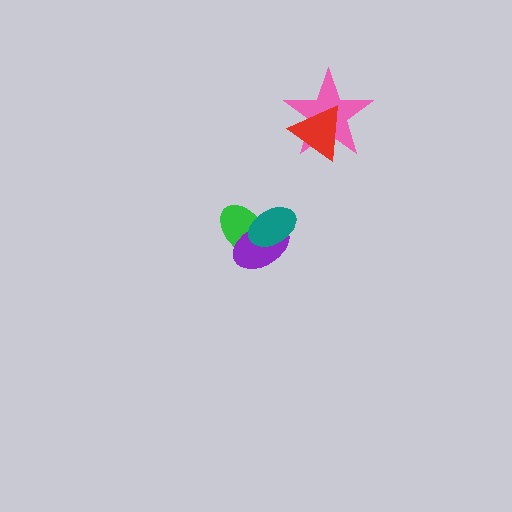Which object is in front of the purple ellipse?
The teal ellipse is in front of the purple ellipse.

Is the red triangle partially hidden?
No, no other shape covers it.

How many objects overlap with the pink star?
1 object overlaps with the pink star.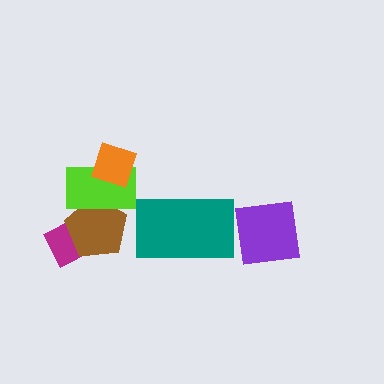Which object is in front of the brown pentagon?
The lime rectangle is in front of the brown pentagon.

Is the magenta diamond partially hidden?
Yes, it is partially covered by another shape.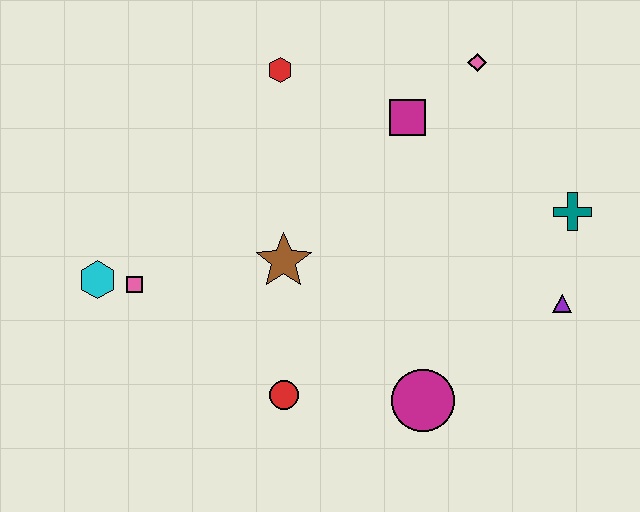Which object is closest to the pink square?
The cyan hexagon is closest to the pink square.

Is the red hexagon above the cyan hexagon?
Yes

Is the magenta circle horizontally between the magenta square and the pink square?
No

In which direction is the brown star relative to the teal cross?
The brown star is to the left of the teal cross.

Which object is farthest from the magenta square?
The cyan hexagon is farthest from the magenta square.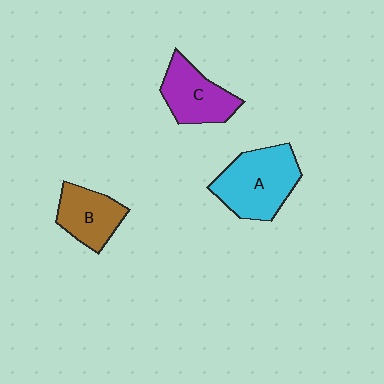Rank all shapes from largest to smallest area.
From largest to smallest: A (cyan), C (purple), B (brown).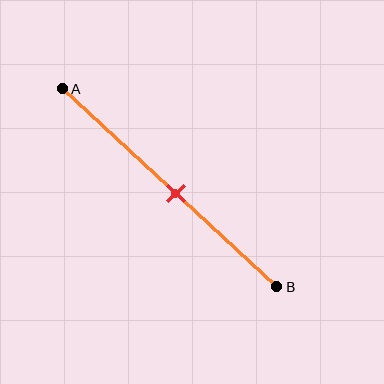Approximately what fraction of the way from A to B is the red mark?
The red mark is approximately 55% of the way from A to B.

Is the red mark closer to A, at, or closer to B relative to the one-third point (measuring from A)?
The red mark is closer to point B than the one-third point of segment AB.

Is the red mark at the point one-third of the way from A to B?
No, the mark is at about 55% from A, not at the 33% one-third point.